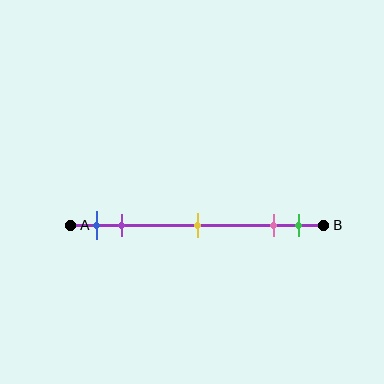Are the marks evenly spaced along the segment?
No, the marks are not evenly spaced.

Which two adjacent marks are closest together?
The pink and green marks are the closest adjacent pair.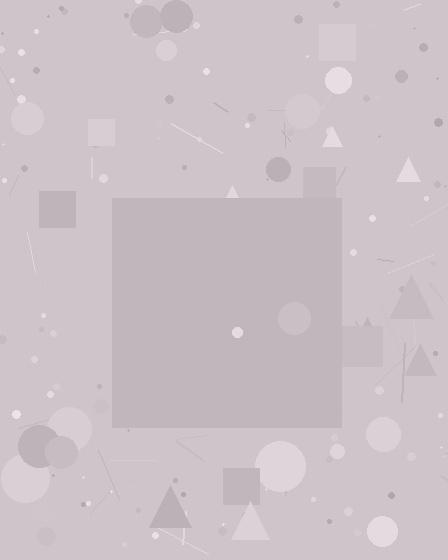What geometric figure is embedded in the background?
A square is embedded in the background.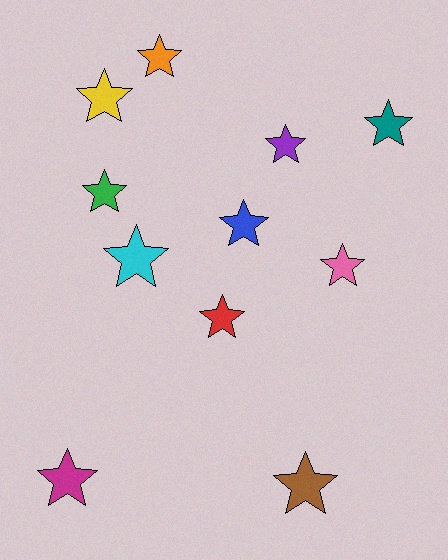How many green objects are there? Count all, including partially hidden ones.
There is 1 green object.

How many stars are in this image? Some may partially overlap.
There are 11 stars.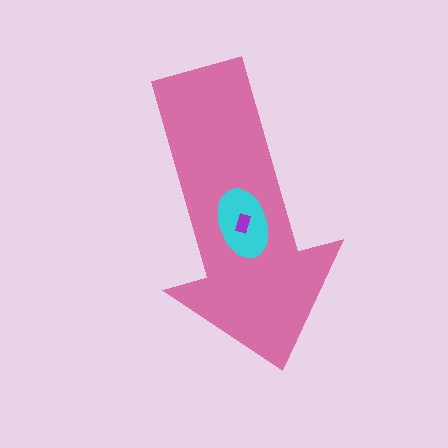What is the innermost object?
The purple rectangle.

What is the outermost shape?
The pink arrow.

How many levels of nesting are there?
3.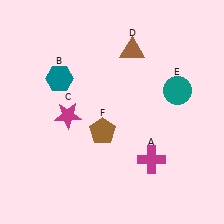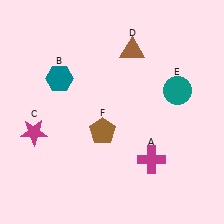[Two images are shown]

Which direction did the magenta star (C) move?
The magenta star (C) moved left.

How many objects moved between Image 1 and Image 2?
1 object moved between the two images.